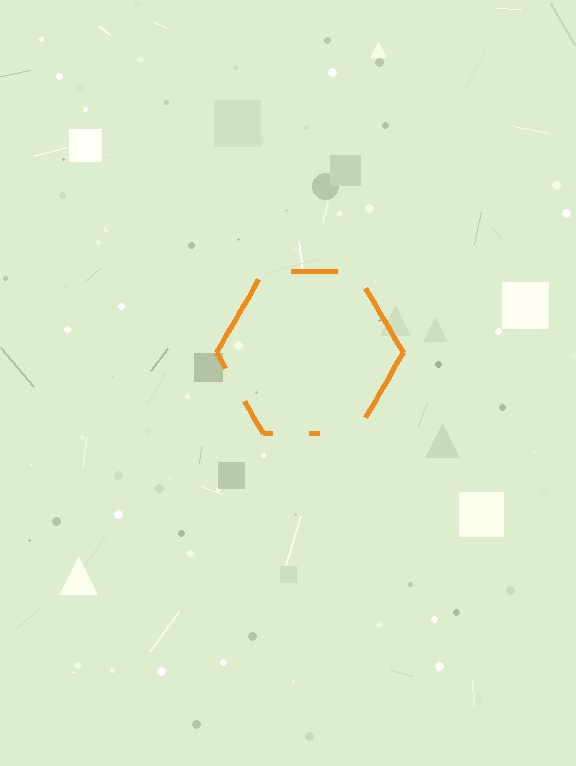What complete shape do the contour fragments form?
The contour fragments form a hexagon.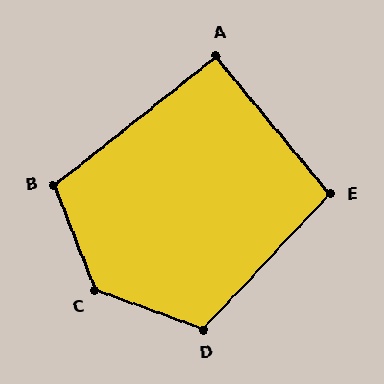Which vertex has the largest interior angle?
C, at approximately 131 degrees.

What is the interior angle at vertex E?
Approximately 97 degrees (obtuse).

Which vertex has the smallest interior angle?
A, at approximately 91 degrees.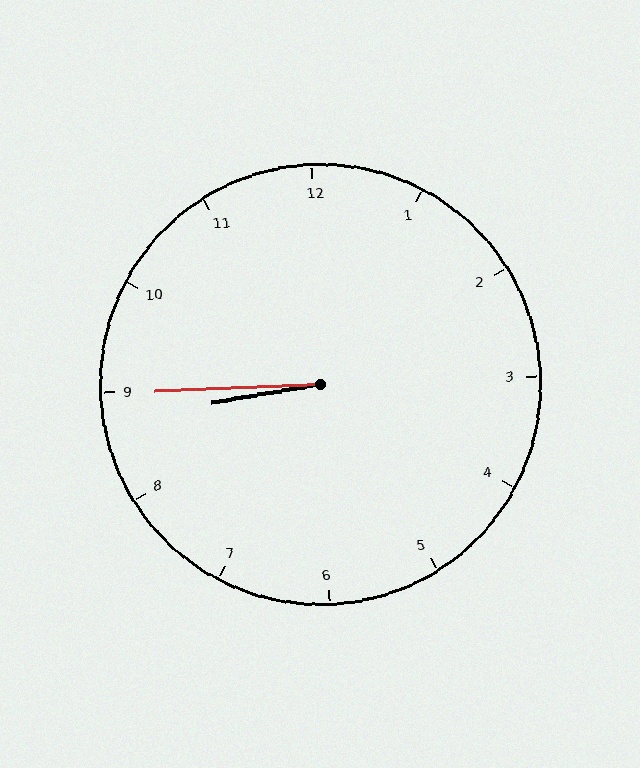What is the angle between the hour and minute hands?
Approximately 8 degrees.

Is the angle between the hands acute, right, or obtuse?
It is acute.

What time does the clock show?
8:45.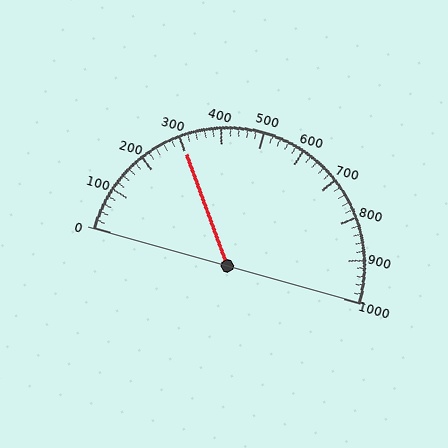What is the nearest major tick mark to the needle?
The nearest major tick mark is 300.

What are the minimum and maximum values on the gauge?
The gauge ranges from 0 to 1000.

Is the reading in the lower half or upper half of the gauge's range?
The reading is in the lower half of the range (0 to 1000).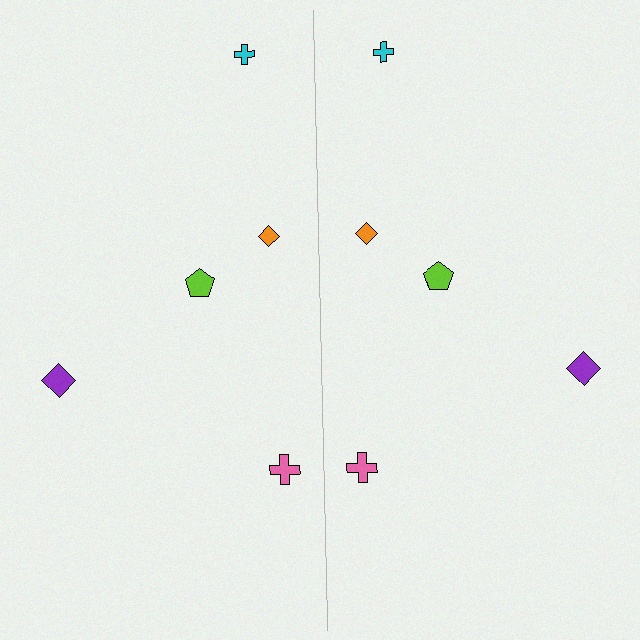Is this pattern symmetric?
Yes, this pattern has bilateral (reflection) symmetry.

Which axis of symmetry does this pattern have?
The pattern has a vertical axis of symmetry running through the center of the image.